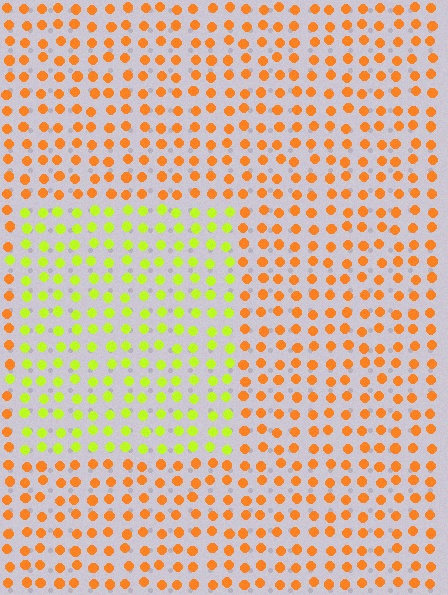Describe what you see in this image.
The image is filled with small orange elements in a uniform arrangement. A rectangle-shaped region is visible where the elements are tinted to a slightly different hue, forming a subtle color boundary.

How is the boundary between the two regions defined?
The boundary is defined purely by a slight shift in hue (about 51 degrees). Spacing, size, and orientation are identical on both sides.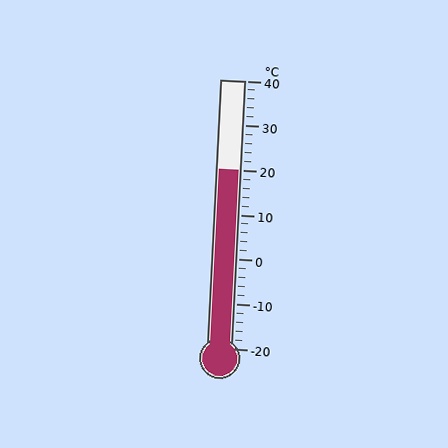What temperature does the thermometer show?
The thermometer shows approximately 20°C.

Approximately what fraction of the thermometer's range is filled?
The thermometer is filled to approximately 65% of its range.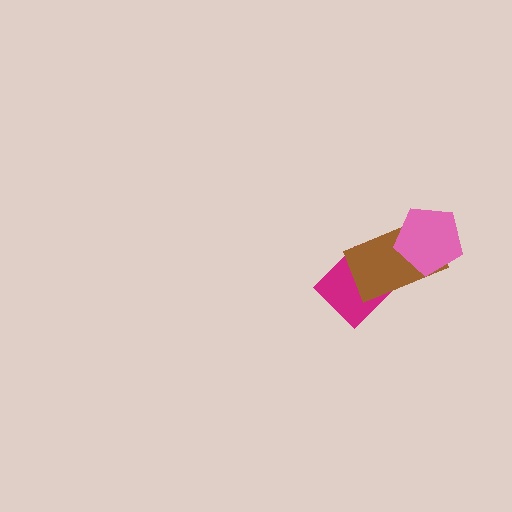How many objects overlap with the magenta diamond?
1 object overlaps with the magenta diamond.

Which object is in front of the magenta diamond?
The brown rectangle is in front of the magenta diamond.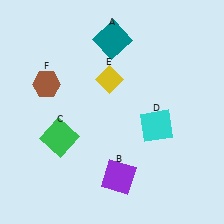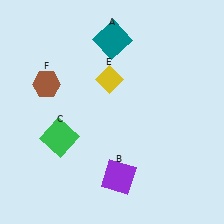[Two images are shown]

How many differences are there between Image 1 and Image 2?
There is 1 difference between the two images.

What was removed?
The cyan square (D) was removed in Image 2.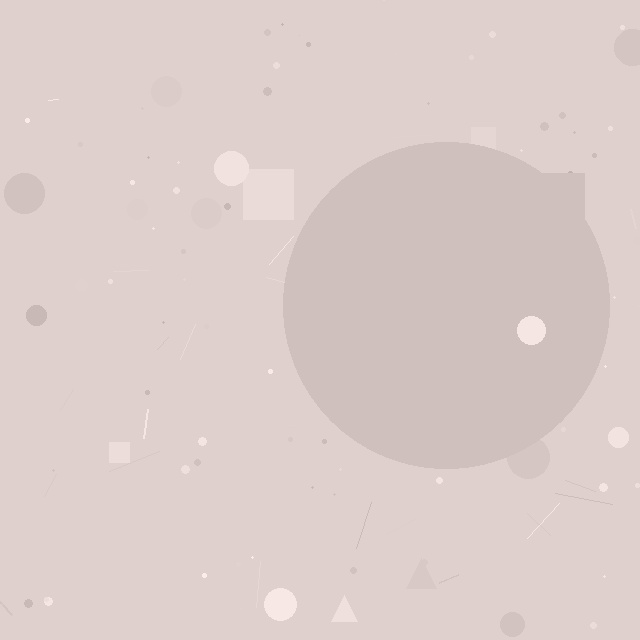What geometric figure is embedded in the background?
A circle is embedded in the background.